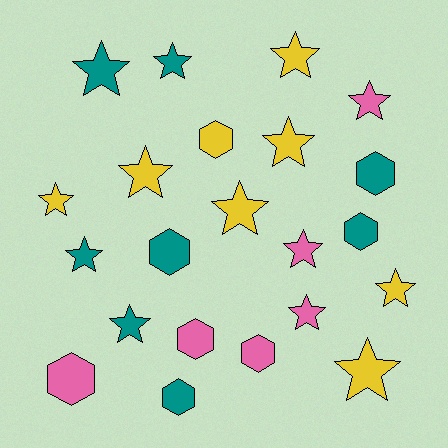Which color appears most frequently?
Teal, with 8 objects.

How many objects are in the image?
There are 22 objects.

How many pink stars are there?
There are 3 pink stars.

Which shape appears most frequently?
Star, with 14 objects.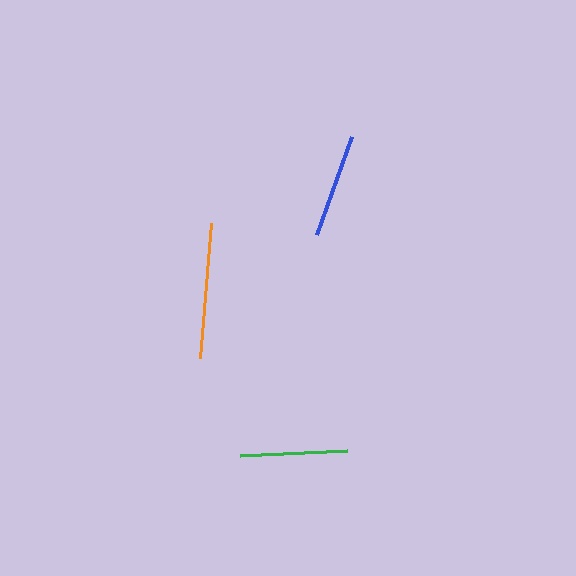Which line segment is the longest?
The orange line is the longest at approximately 135 pixels.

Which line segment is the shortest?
The blue line is the shortest at approximately 104 pixels.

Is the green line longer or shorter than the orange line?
The orange line is longer than the green line.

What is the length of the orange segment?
The orange segment is approximately 135 pixels long.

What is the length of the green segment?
The green segment is approximately 107 pixels long.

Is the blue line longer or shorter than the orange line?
The orange line is longer than the blue line.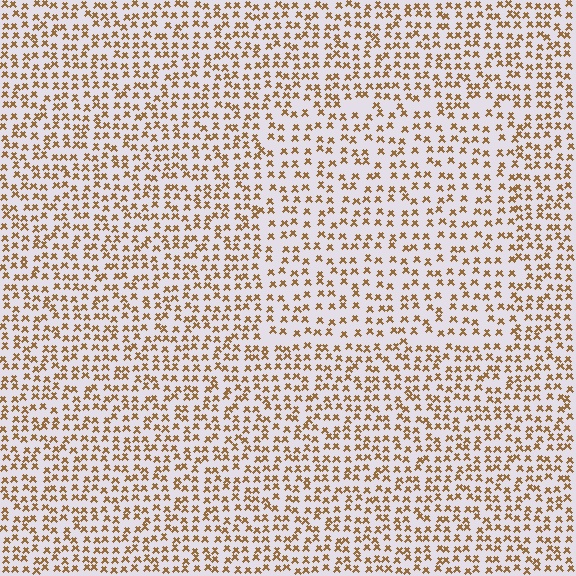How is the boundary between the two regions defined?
The boundary is defined by a change in element density (approximately 1.4x ratio). All elements are the same color, size, and shape.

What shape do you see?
I see a rectangle.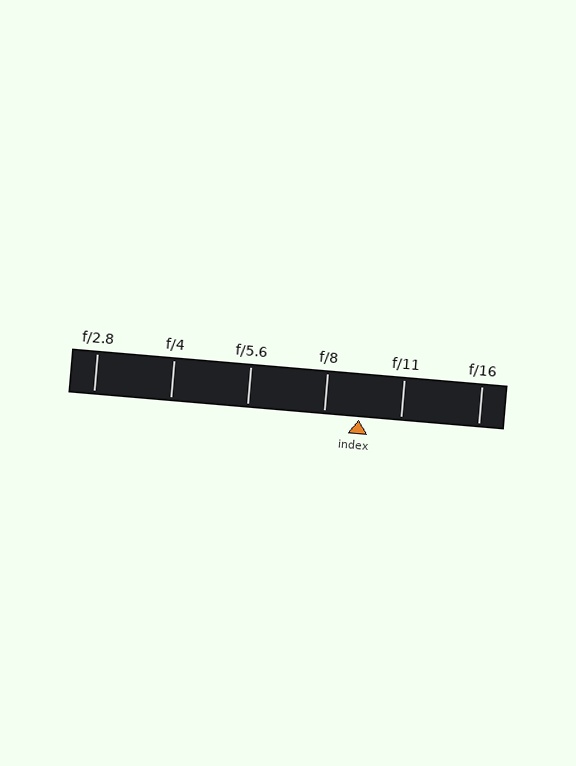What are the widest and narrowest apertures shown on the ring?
The widest aperture shown is f/2.8 and the narrowest is f/16.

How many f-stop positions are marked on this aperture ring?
There are 6 f-stop positions marked.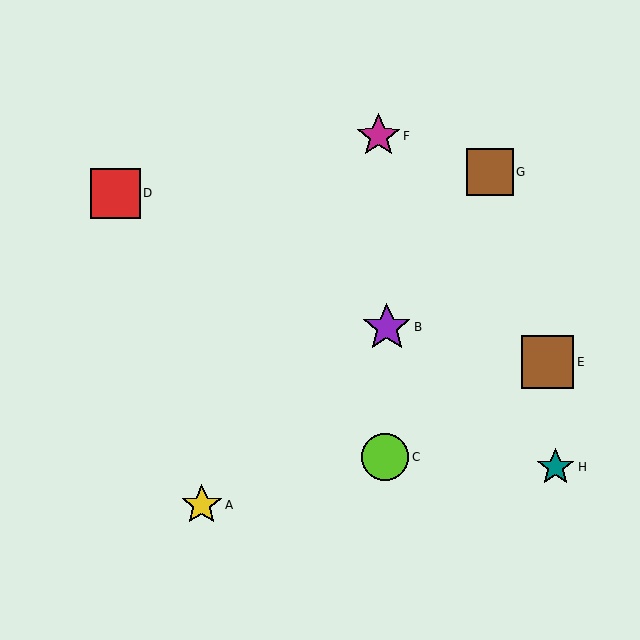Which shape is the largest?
The brown square (labeled E) is the largest.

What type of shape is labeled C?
Shape C is a lime circle.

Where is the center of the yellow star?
The center of the yellow star is at (202, 505).